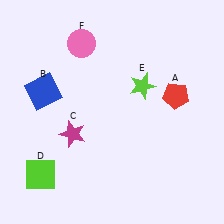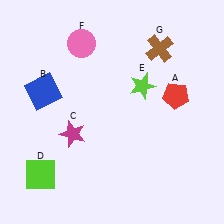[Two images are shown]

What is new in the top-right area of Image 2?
A brown cross (G) was added in the top-right area of Image 2.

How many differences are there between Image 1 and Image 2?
There is 1 difference between the two images.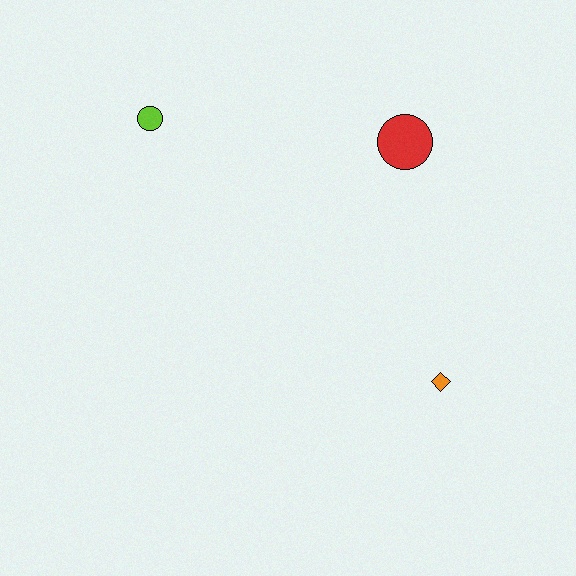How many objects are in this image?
There are 3 objects.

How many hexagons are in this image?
There are no hexagons.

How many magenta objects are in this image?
There are no magenta objects.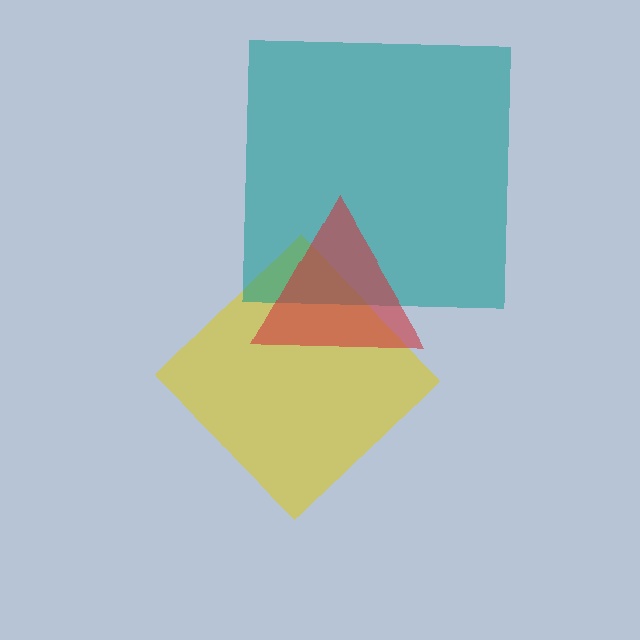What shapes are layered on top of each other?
The layered shapes are: a yellow diamond, a teal square, a red triangle.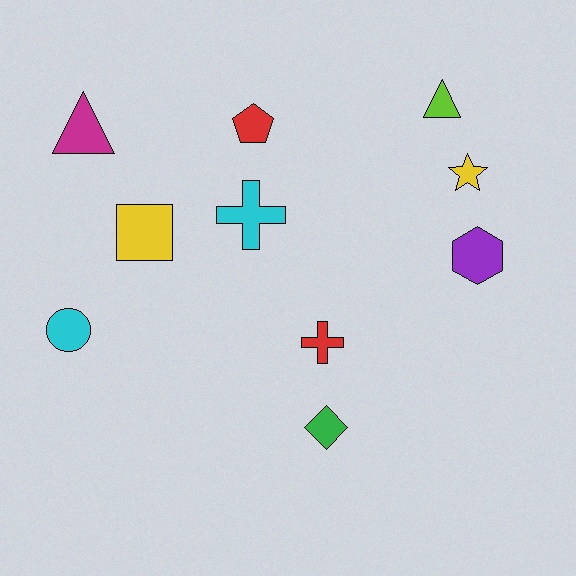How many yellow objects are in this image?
There are 2 yellow objects.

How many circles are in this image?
There is 1 circle.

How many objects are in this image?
There are 10 objects.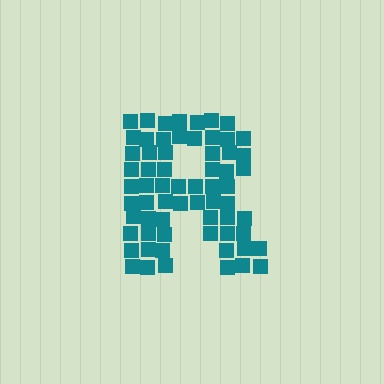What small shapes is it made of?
It is made of small squares.